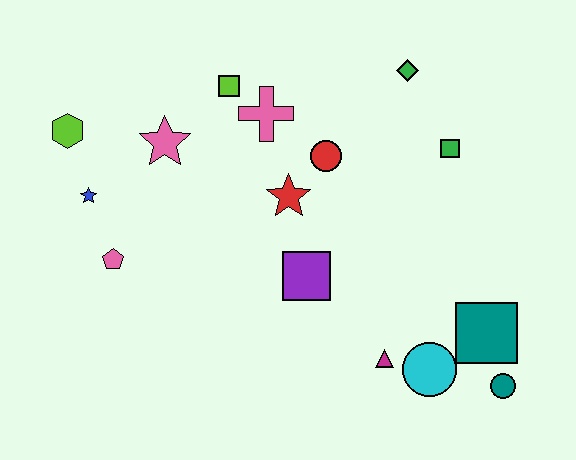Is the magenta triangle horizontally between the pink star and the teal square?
Yes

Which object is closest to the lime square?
The pink cross is closest to the lime square.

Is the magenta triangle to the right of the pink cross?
Yes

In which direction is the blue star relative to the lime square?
The blue star is to the left of the lime square.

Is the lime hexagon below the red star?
No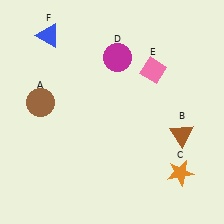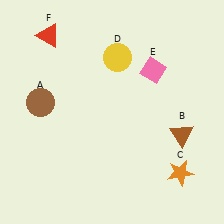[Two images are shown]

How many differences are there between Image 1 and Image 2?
There are 2 differences between the two images.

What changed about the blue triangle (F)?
In Image 1, F is blue. In Image 2, it changed to red.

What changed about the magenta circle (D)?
In Image 1, D is magenta. In Image 2, it changed to yellow.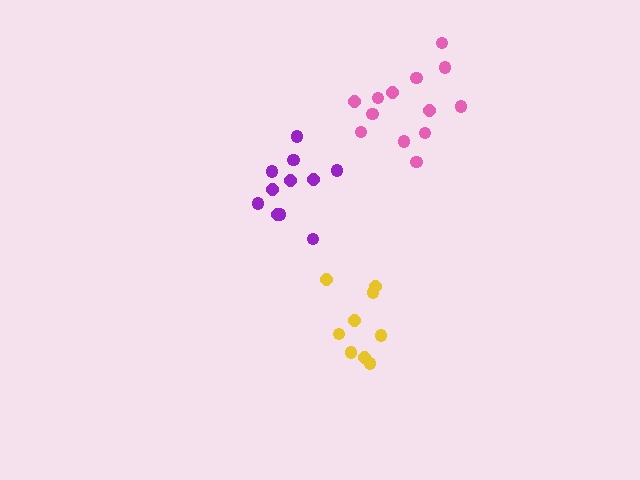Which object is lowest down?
The yellow cluster is bottommost.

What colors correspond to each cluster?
The clusters are colored: pink, purple, yellow.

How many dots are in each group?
Group 1: 13 dots, Group 2: 11 dots, Group 3: 9 dots (33 total).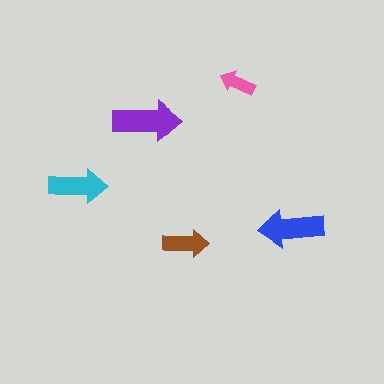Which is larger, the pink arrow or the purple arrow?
The purple one.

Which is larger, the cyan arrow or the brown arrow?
The cyan one.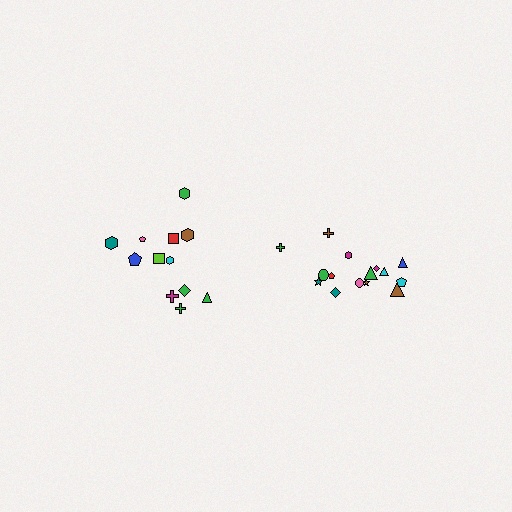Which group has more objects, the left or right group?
The right group.